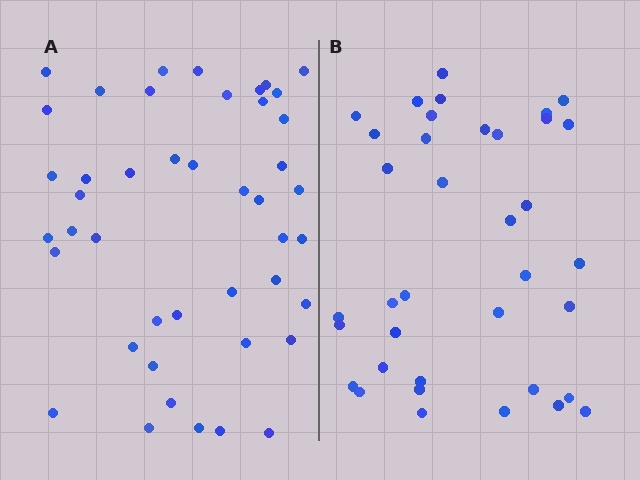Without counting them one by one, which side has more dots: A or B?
Region A (the left region) has more dots.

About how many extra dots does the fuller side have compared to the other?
Region A has roughly 8 or so more dots than region B.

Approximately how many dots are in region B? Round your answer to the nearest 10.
About 40 dots. (The exact count is 37, which rounds to 40.)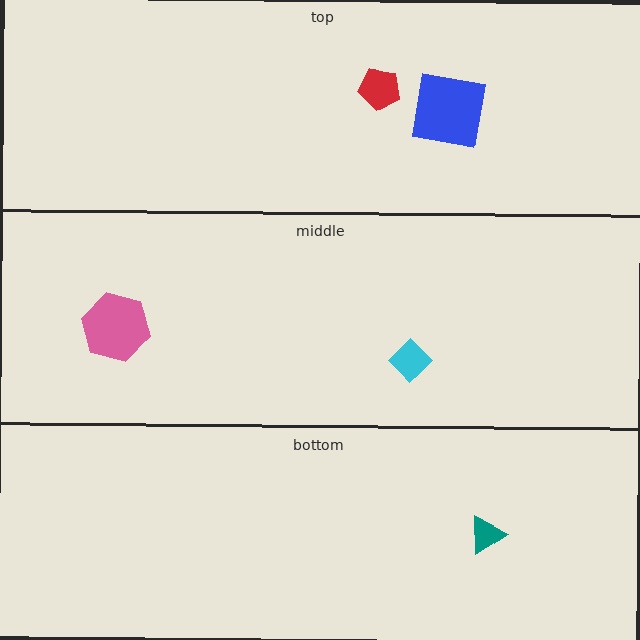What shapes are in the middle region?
The pink hexagon, the cyan diamond.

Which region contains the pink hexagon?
The middle region.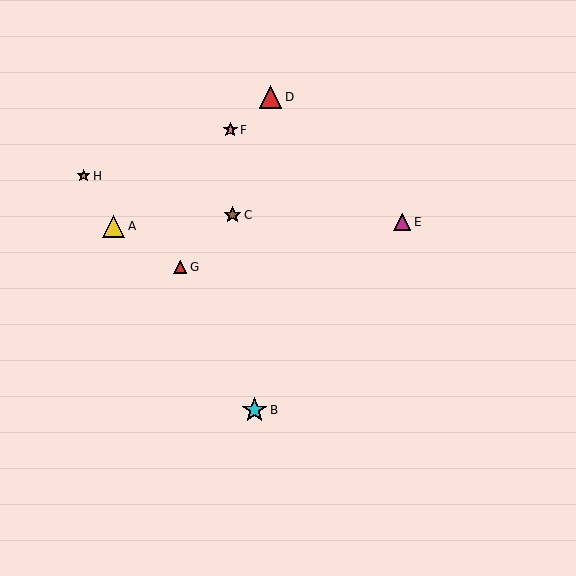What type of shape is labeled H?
Shape H is an orange star.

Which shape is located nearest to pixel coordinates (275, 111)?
The red triangle (labeled D) at (271, 97) is nearest to that location.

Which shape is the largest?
The cyan star (labeled B) is the largest.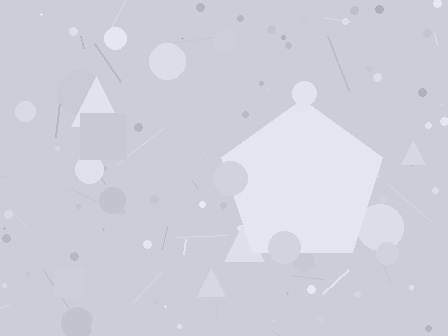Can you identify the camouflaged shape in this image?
The camouflaged shape is a pentagon.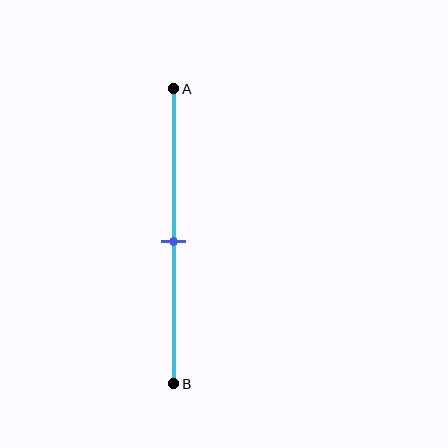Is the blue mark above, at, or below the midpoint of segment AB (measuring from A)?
The blue mark is approximately at the midpoint of segment AB.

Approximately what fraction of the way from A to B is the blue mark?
The blue mark is approximately 50% of the way from A to B.